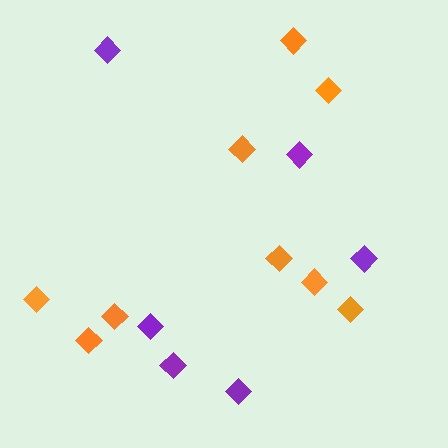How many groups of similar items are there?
There are 2 groups: one group of orange diamonds (9) and one group of purple diamonds (6).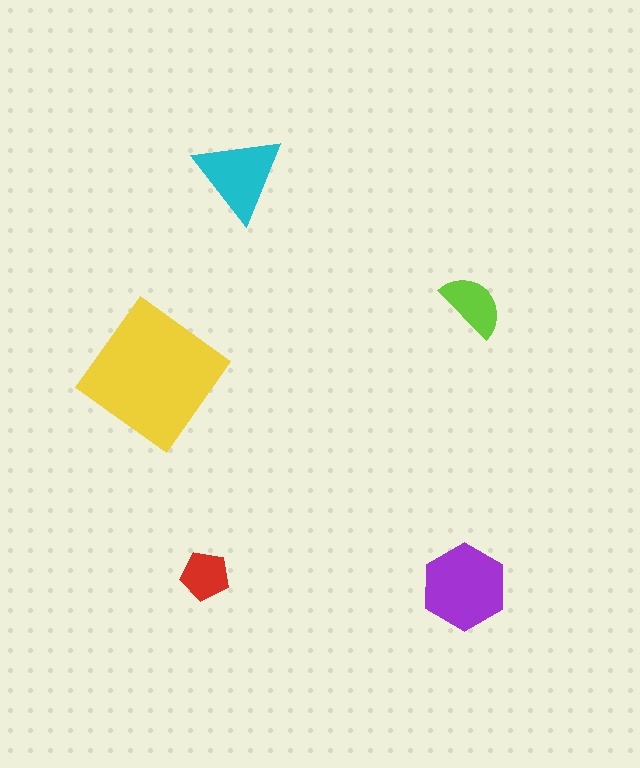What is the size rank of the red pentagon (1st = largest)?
5th.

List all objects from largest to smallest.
The yellow diamond, the purple hexagon, the cyan triangle, the lime semicircle, the red pentagon.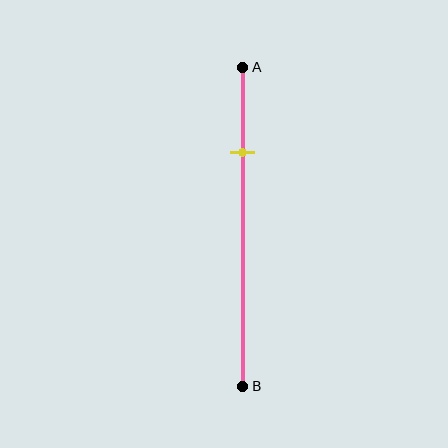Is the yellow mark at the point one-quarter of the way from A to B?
Yes, the mark is approximately at the one-quarter point.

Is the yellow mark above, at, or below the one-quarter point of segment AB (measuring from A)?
The yellow mark is approximately at the one-quarter point of segment AB.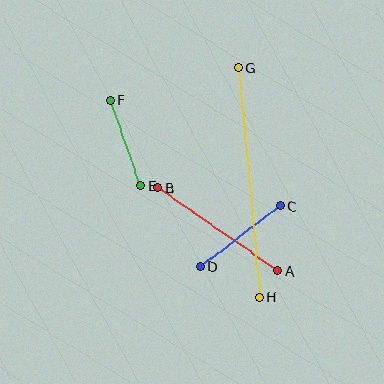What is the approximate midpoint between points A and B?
The midpoint is at approximately (218, 229) pixels.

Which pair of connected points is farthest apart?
Points G and H are farthest apart.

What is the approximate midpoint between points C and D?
The midpoint is at approximately (240, 236) pixels.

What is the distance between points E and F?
The distance is approximately 91 pixels.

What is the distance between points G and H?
The distance is approximately 230 pixels.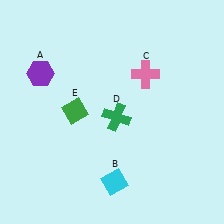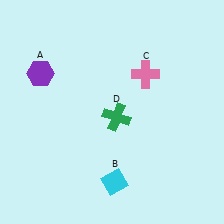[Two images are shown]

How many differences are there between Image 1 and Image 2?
There is 1 difference between the two images.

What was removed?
The green diamond (E) was removed in Image 2.